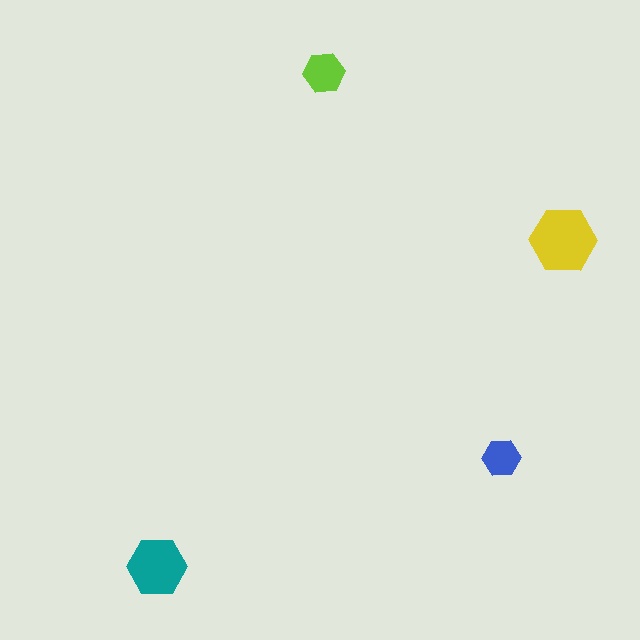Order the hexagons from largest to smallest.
the yellow one, the teal one, the lime one, the blue one.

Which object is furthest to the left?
The teal hexagon is leftmost.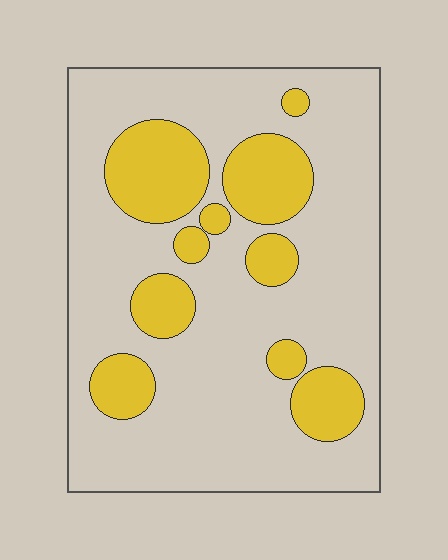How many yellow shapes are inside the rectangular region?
10.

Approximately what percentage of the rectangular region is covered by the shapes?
Approximately 25%.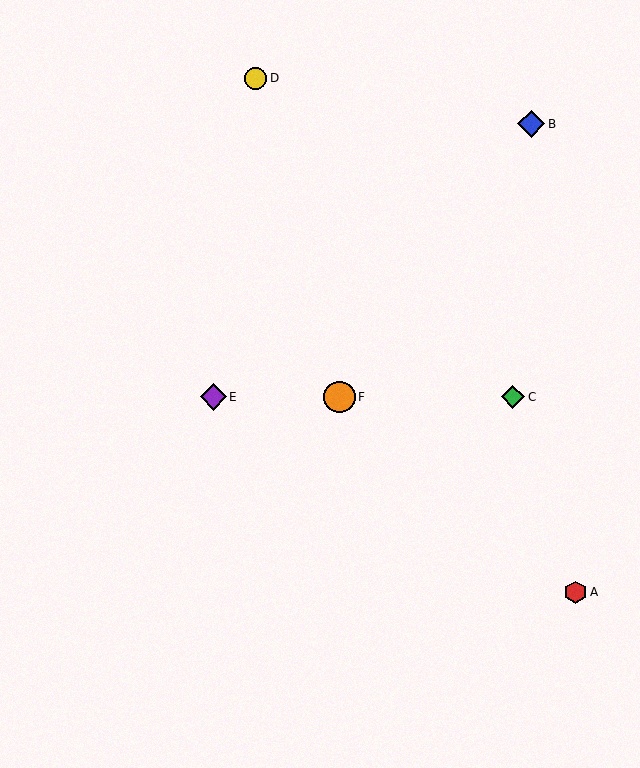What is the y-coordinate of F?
Object F is at y≈397.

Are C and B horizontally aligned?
No, C is at y≈397 and B is at y≈124.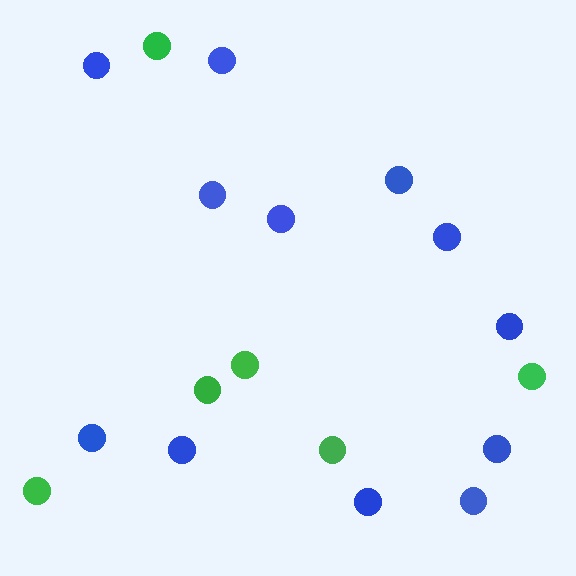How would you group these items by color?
There are 2 groups: one group of green circles (6) and one group of blue circles (12).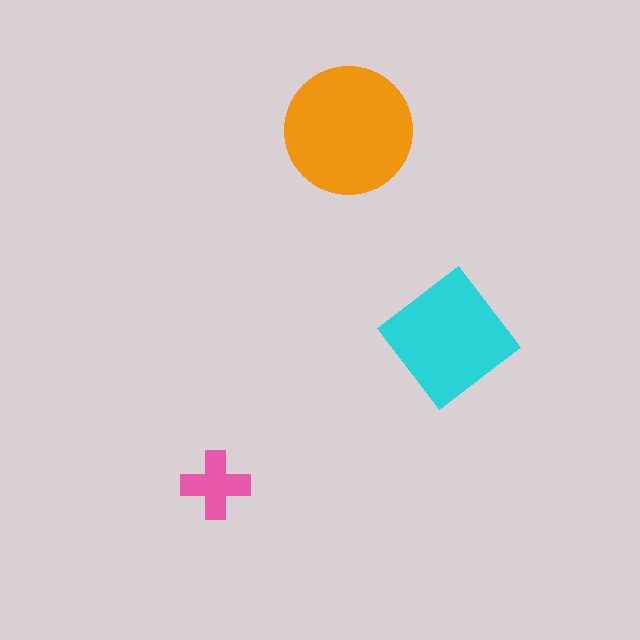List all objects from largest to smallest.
The orange circle, the cyan diamond, the pink cross.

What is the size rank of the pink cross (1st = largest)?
3rd.